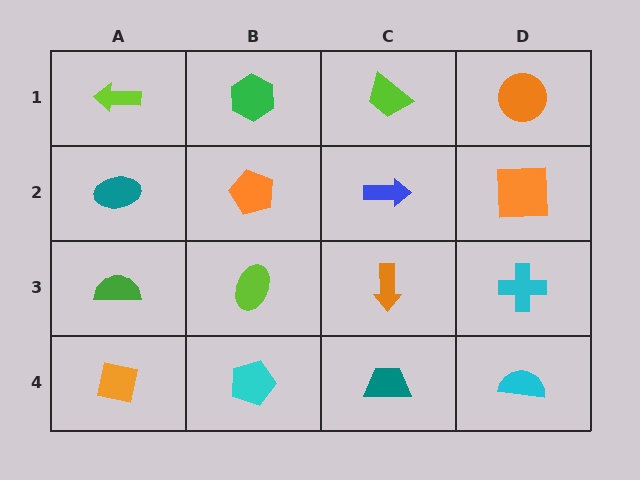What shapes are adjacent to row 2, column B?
A green hexagon (row 1, column B), a lime ellipse (row 3, column B), a teal ellipse (row 2, column A), a blue arrow (row 2, column C).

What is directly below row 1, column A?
A teal ellipse.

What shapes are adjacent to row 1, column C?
A blue arrow (row 2, column C), a green hexagon (row 1, column B), an orange circle (row 1, column D).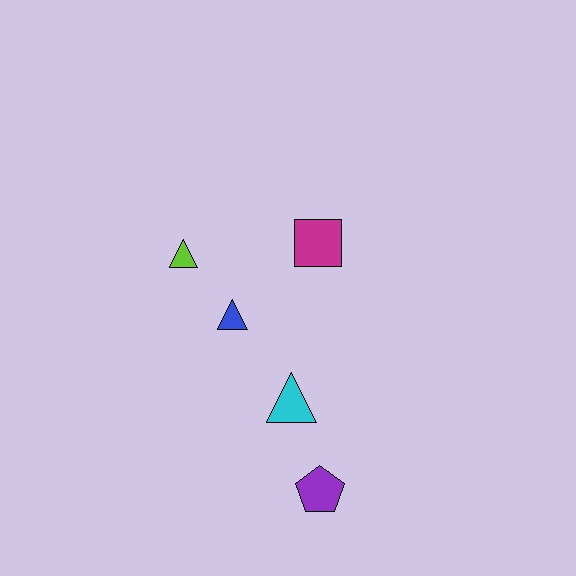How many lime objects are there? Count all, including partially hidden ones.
There is 1 lime object.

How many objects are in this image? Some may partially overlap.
There are 5 objects.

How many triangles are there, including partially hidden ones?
There are 3 triangles.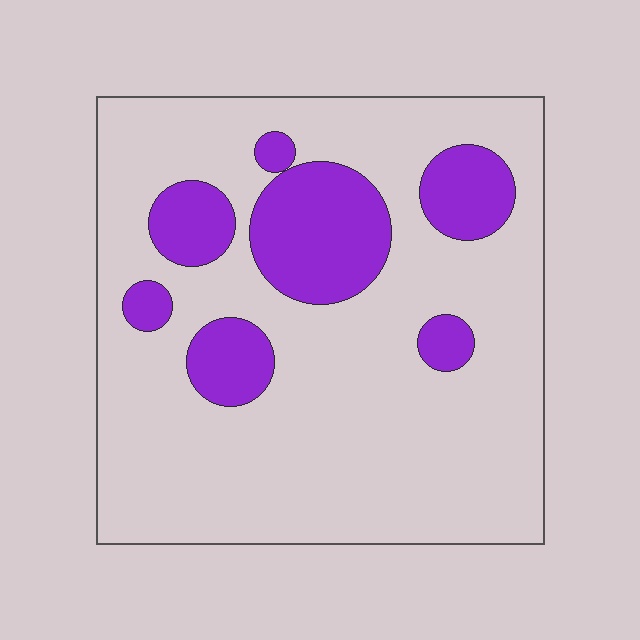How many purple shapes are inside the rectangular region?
7.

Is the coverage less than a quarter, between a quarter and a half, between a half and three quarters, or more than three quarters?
Less than a quarter.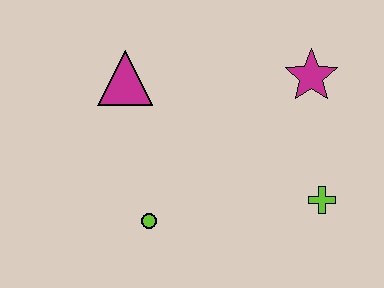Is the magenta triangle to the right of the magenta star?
No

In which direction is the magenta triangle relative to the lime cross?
The magenta triangle is to the left of the lime cross.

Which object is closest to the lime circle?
The magenta triangle is closest to the lime circle.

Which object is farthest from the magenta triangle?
The lime cross is farthest from the magenta triangle.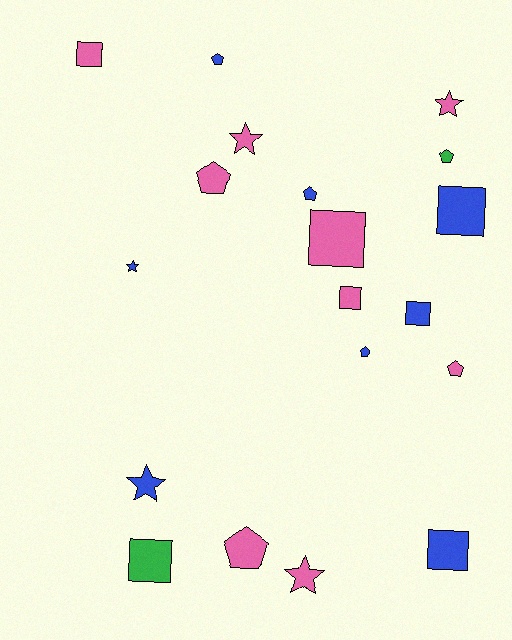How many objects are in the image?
There are 19 objects.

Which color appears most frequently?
Pink, with 9 objects.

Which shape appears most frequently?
Square, with 7 objects.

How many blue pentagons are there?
There are 3 blue pentagons.